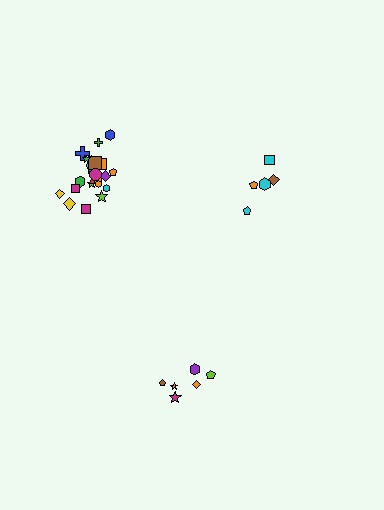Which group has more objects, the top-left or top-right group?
The top-left group.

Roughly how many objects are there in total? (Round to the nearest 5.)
Roughly 35 objects in total.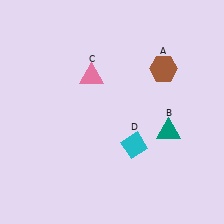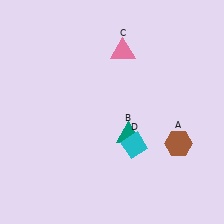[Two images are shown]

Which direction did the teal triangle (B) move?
The teal triangle (B) moved left.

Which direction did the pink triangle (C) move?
The pink triangle (C) moved right.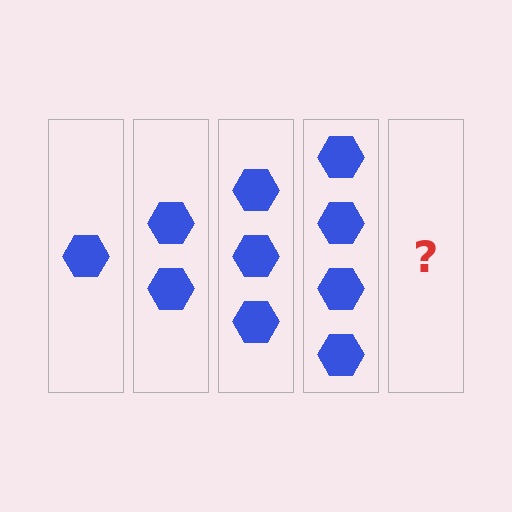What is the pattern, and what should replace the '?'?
The pattern is that each step adds one more hexagon. The '?' should be 5 hexagons.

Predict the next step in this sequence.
The next step is 5 hexagons.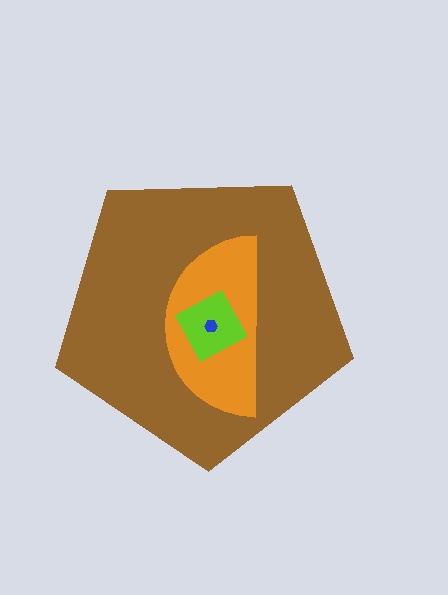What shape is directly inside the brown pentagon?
The orange semicircle.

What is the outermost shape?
The brown pentagon.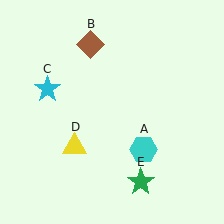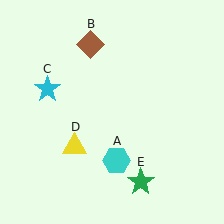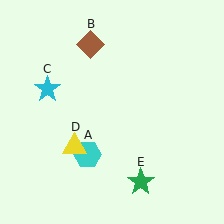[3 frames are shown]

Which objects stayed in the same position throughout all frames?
Brown diamond (object B) and cyan star (object C) and yellow triangle (object D) and green star (object E) remained stationary.